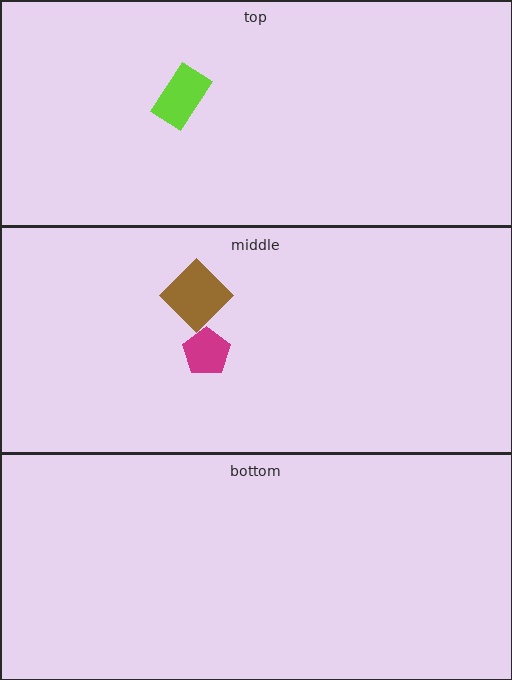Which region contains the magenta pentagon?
The middle region.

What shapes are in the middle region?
The magenta pentagon, the brown diamond.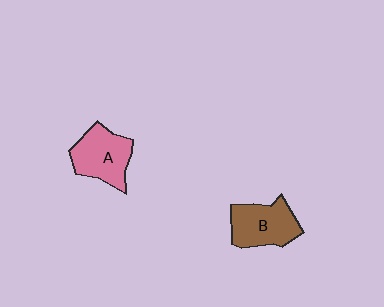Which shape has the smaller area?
Shape B (brown).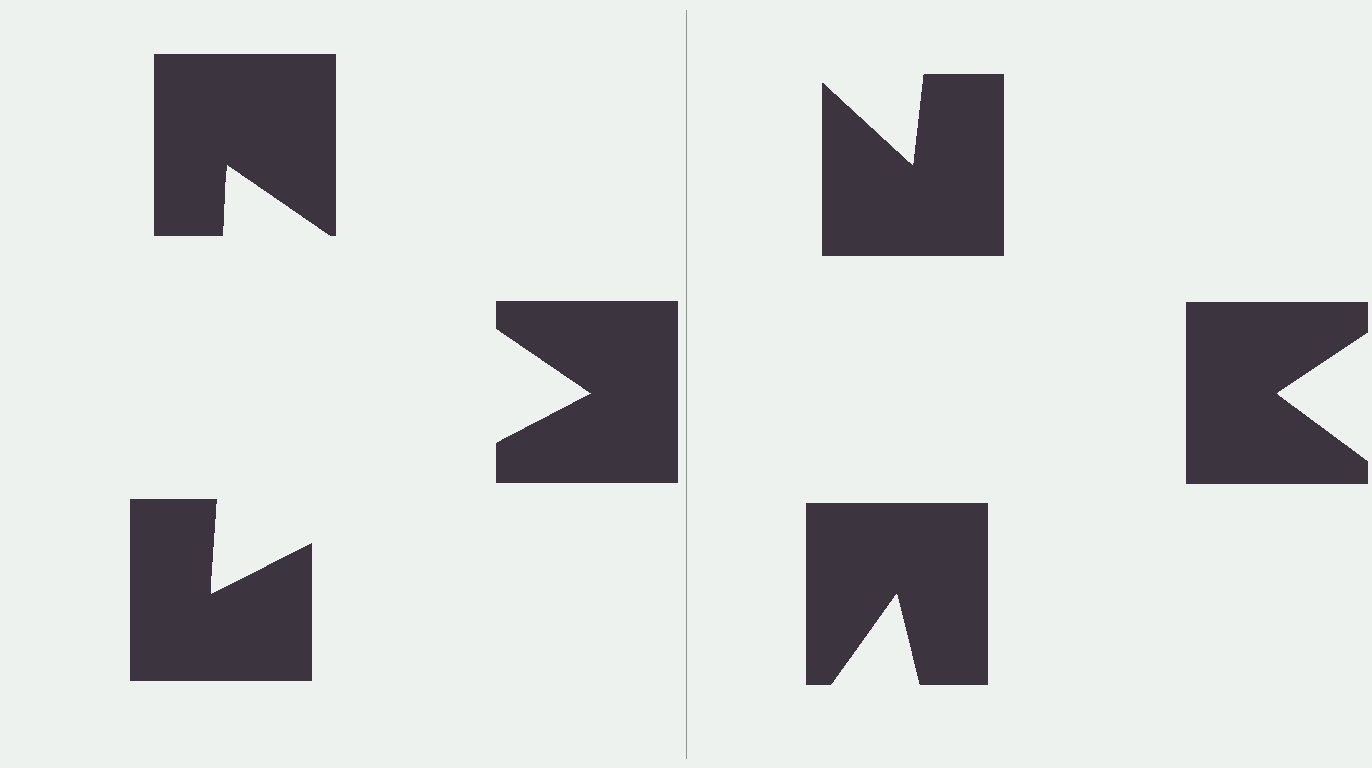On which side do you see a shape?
An illusory triangle appears on the left side. On the right side the wedge cuts are rotated, so no coherent shape forms.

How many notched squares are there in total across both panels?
6 — 3 on each side.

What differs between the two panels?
The notched squares are positioned identically on both sides; only the wedge orientations differ. On the left they align to a triangle; on the right they are misaligned.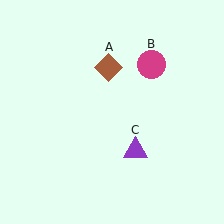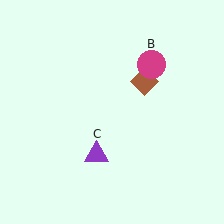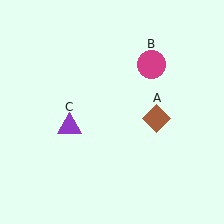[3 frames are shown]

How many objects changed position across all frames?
2 objects changed position: brown diamond (object A), purple triangle (object C).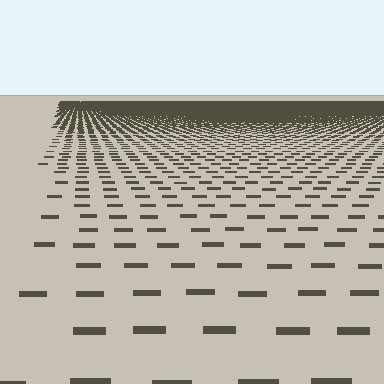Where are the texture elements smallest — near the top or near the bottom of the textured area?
Near the top.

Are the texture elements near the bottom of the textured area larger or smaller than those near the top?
Larger. Near the bottom, elements are closer to the viewer and appear at a bigger on-screen size.